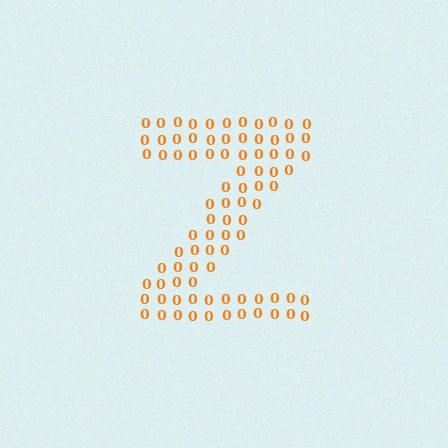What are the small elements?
The small elements are digit 0's.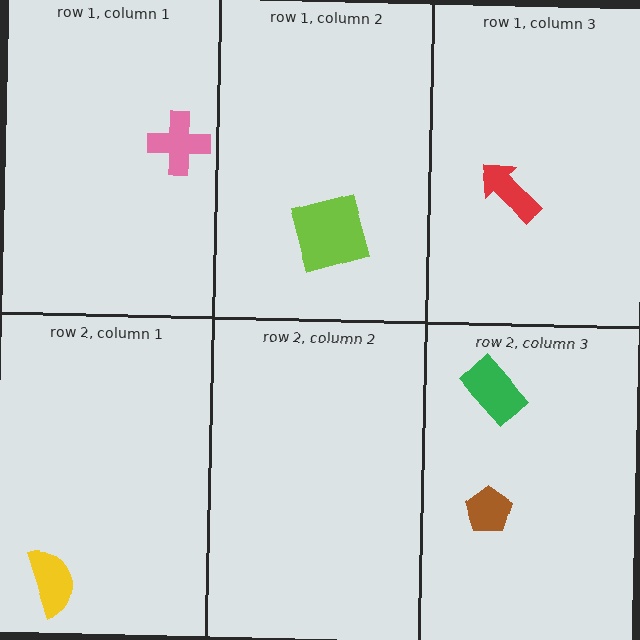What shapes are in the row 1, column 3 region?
The red arrow.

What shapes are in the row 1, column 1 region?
The pink cross.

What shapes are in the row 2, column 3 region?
The green rectangle, the brown pentagon.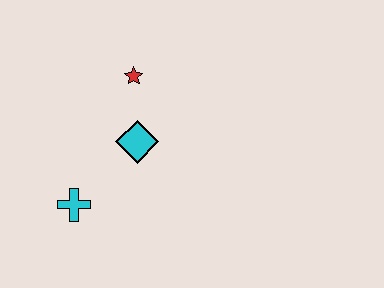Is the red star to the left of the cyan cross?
No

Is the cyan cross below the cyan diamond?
Yes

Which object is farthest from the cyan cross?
The red star is farthest from the cyan cross.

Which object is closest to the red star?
The cyan diamond is closest to the red star.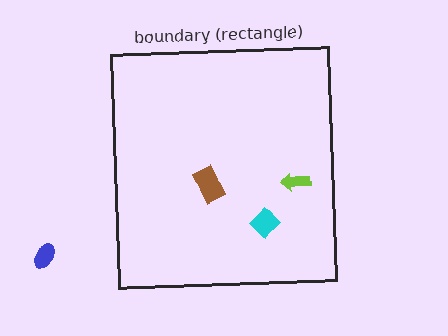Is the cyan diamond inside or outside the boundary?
Inside.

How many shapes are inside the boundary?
3 inside, 1 outside.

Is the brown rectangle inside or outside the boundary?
Inside.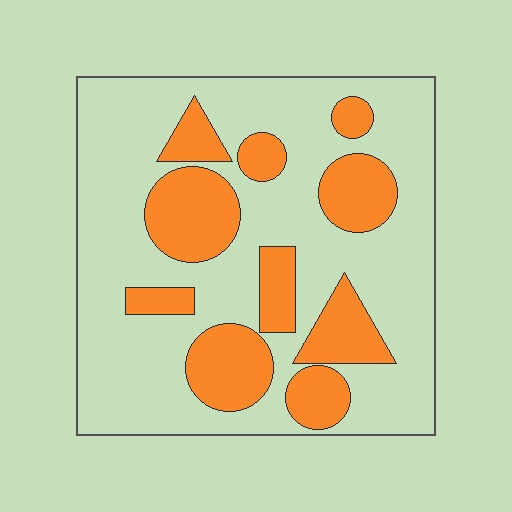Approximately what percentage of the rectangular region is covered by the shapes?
Approximately 30%.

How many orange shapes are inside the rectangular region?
10.